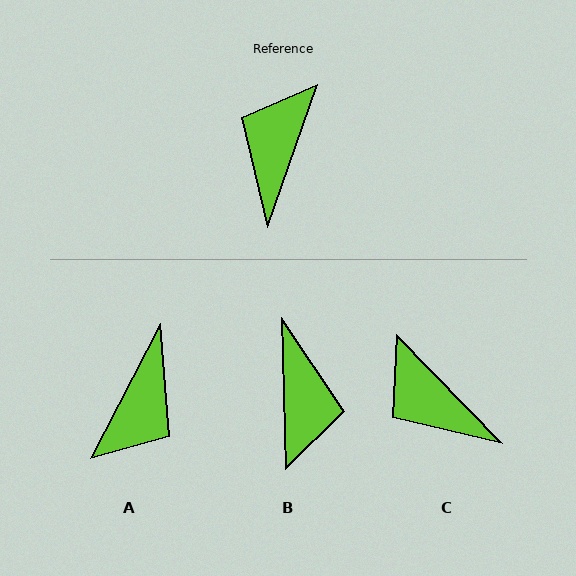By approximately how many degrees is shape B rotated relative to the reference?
Approximately 159 degrees clockwise.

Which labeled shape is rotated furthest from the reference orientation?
A, about 172 degrees away.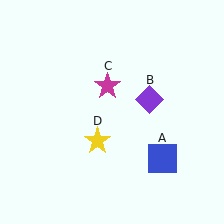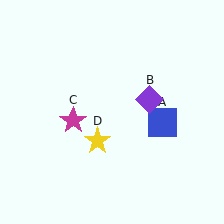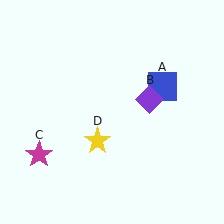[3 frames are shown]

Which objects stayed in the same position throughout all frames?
Purple diamond (object B) and yellow star (object D) remained stationary.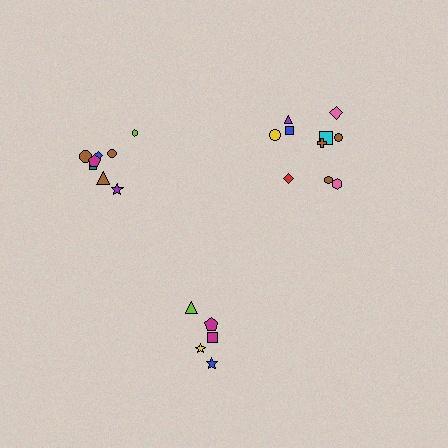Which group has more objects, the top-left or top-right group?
The top-right group.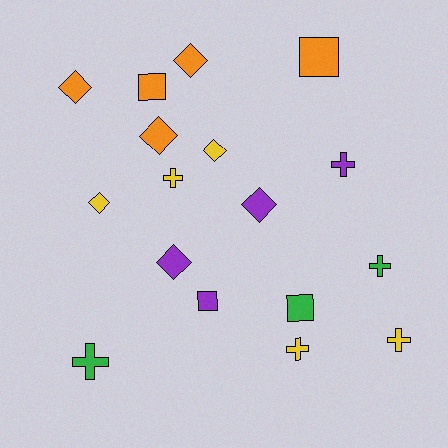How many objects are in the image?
There are 17 objects.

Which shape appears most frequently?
Diamond, with 7 objects.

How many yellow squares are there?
There are no yellow squares.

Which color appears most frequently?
Orange, with 5 objects.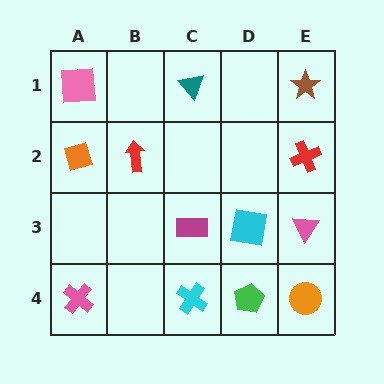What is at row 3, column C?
A magenta rectangle.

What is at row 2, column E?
A red cross.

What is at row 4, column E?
An orange circle.